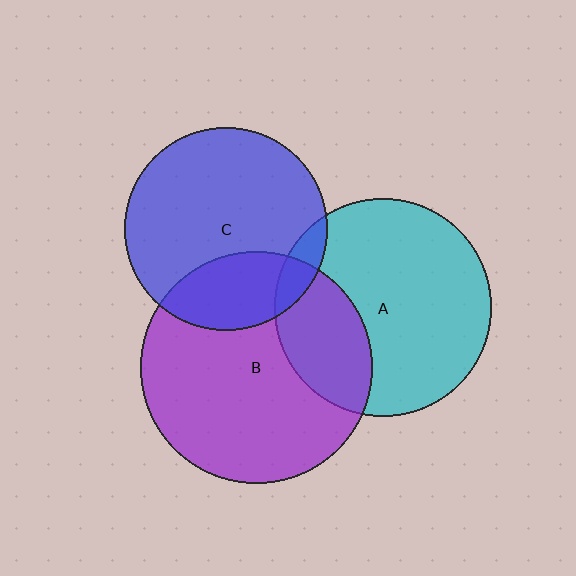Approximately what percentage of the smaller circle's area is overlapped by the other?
Approximately 10%.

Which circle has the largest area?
Circle B (purple).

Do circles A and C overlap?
Yes.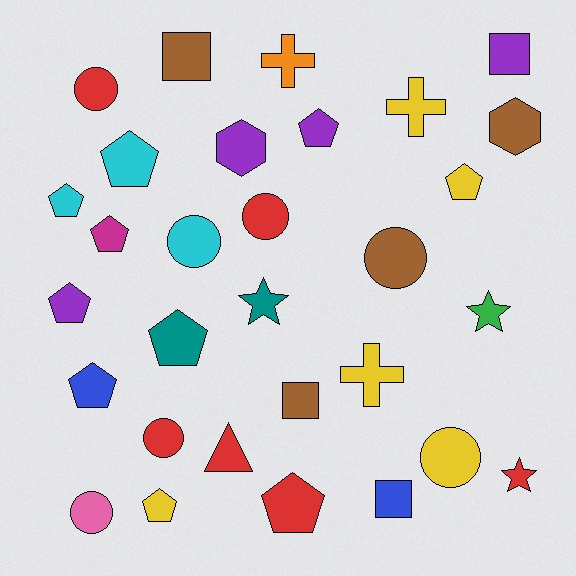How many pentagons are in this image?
There are 10 pentagons.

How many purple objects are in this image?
There are 4 purple objects.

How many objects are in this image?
There are 30 objects.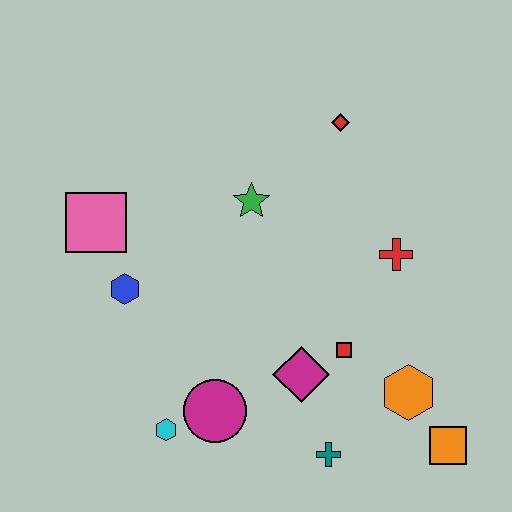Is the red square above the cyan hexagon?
Yes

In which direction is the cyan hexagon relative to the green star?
The cyan hexagon is below the green star.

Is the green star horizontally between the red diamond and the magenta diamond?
No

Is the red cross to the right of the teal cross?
Yes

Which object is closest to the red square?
The magenta diamond is closest to the red square.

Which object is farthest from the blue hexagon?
The orange square is farthest from the blue hexagon.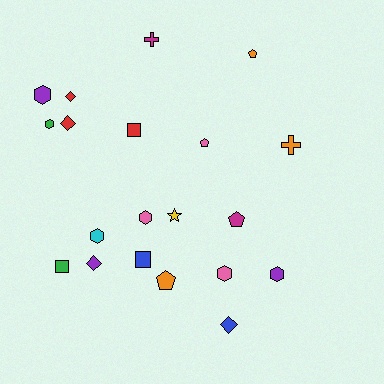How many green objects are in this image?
There are 2 green objects.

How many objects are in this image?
There are 20 objects.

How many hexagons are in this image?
There are 6 hexagons.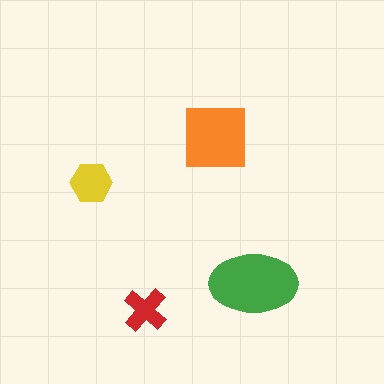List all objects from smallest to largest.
The red cross, the yellow hexagon, the orange square, the green ellipse.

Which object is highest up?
The orange square is topmost.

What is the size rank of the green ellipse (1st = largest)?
1st.